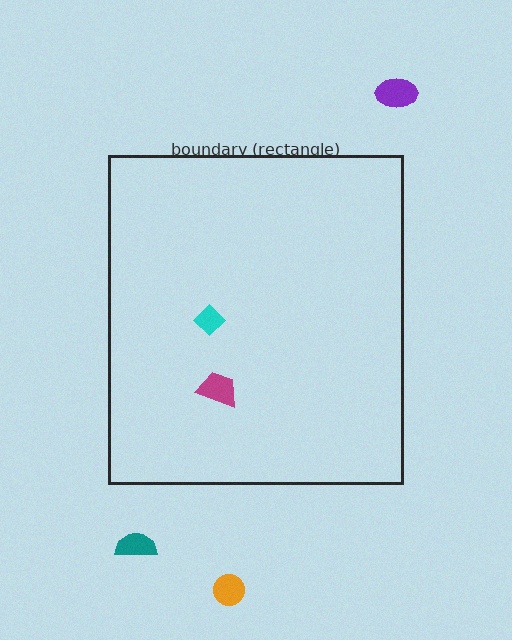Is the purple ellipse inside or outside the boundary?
Outside.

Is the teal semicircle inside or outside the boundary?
Outside.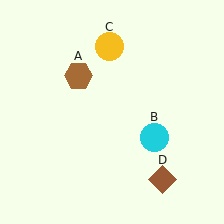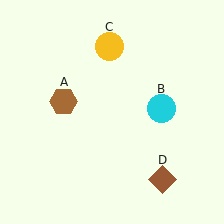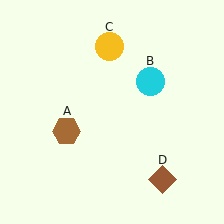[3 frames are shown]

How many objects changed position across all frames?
2 objects changed position: brown hexagon (object A), cyan circle (object B).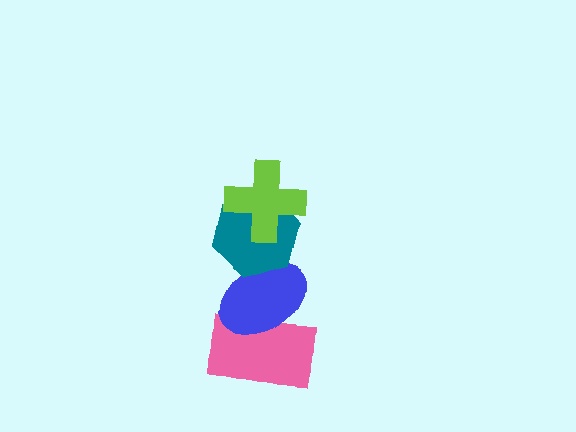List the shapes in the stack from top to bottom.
From top to bottom: the lime cross, the teal hexagon, the blue ellipse, the pink rectangle.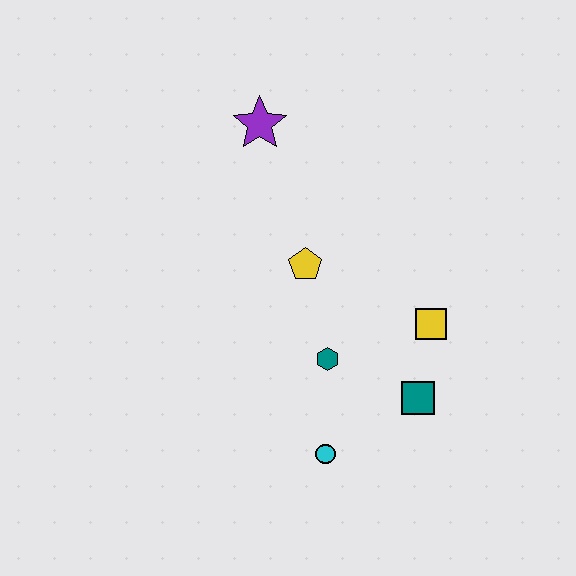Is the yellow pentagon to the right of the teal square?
No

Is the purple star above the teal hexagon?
Yes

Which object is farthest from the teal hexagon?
The purple star is farthest from the teal hexagon.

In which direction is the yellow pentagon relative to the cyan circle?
The yellow pentagon is above the cyan circle.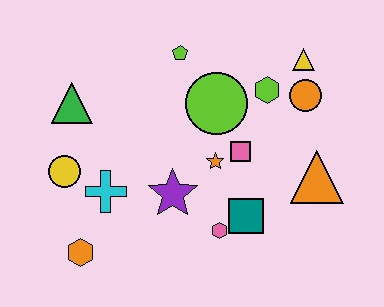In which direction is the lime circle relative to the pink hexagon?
The lime circle is above the pink hexagon.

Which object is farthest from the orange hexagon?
The yellow triangle is farthest from the orange hexagon.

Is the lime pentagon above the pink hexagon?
Yes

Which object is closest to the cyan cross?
The yellow circle is closest to the cyan cross.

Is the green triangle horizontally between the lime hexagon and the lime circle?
No